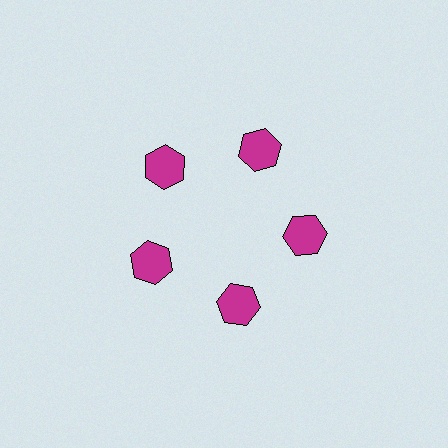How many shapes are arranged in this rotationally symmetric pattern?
There are 5 shapes, arranged in 5 groups of 1.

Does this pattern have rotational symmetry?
Yes, this pattern has 5-fold rotational symmetry. It looks the same after rotating 72 degrees around the center.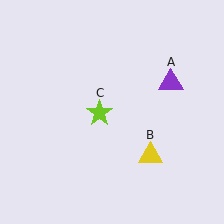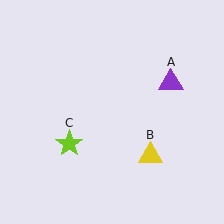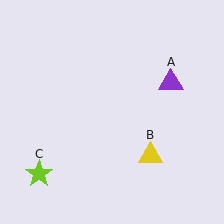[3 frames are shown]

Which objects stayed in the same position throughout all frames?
Purple triangle (object A) and yellow triangle (object B) remained stationary.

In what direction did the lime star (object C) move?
The lime star (object C) moved down and to the left.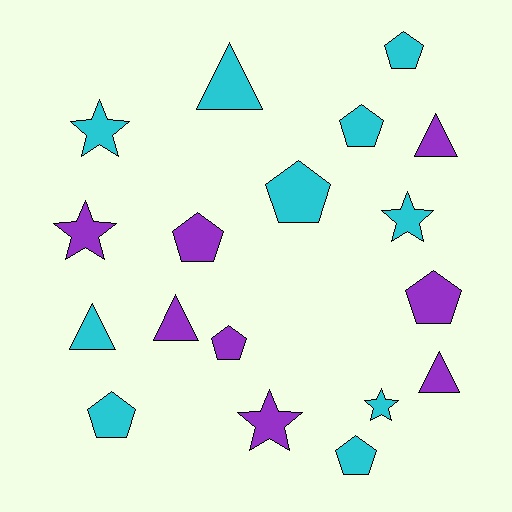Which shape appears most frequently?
Pentagon, with 8 objects.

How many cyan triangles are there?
There are 2 cyan triangles.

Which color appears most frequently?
Cyan, with 10 objects.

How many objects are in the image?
There are 18 objects.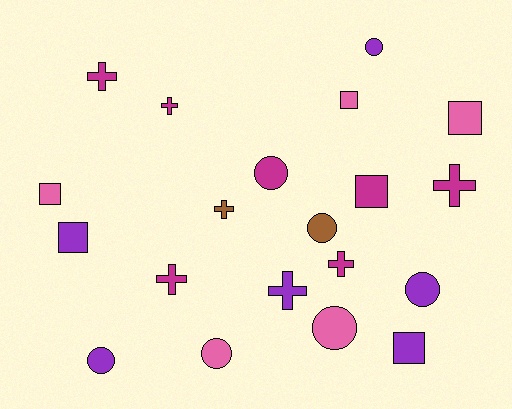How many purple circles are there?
There are 3 purple circles.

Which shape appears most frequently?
Cross, with 7 objects.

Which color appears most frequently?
Magenta, with 7 objects.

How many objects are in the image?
There are 20 objects.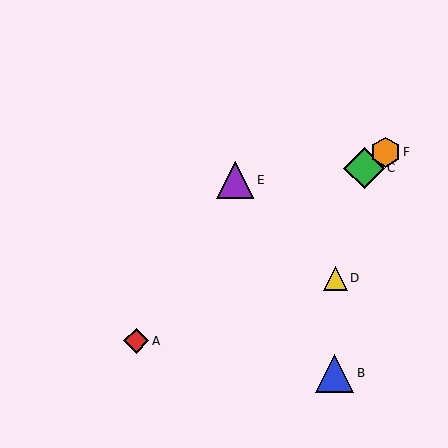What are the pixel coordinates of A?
Object A is at (136, 341).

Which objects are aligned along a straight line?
Objects A, C, F are aligned along a straight line.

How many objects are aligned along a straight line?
3 objects (A, C, F) are aligned along a straight line.